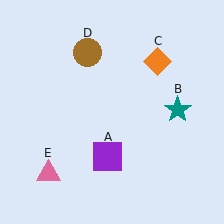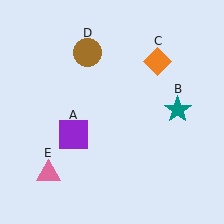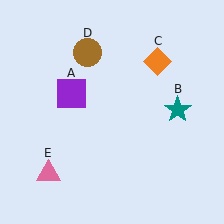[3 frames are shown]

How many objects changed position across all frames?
1 object changed position: purple square (object A).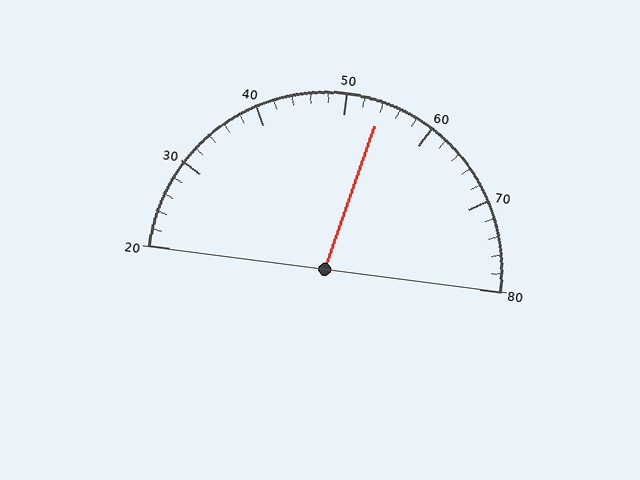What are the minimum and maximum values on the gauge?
The gauge ranges from 20 to 80.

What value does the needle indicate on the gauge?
The needle indicates approximately 54.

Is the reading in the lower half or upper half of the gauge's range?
The reading is in the upper half of the range (20 to 80).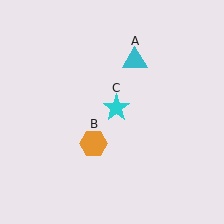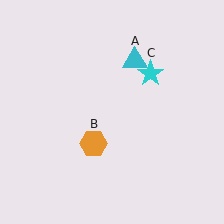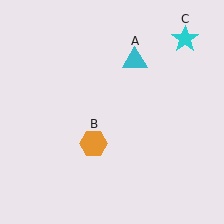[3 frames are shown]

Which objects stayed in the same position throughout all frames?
Cyan triangle (object A) and orange hexagon (object B) remained stationary.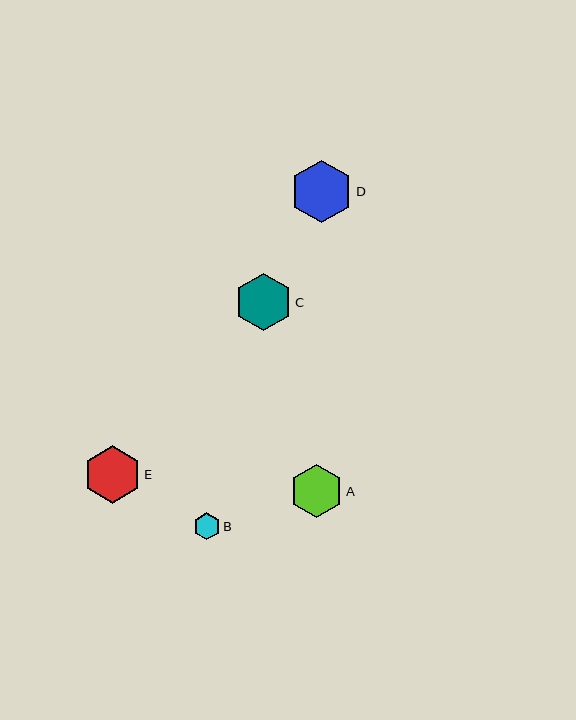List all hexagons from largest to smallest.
From largest to smallest: D, E, C, A, B.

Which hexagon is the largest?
Hexagon D is the largest with a size of approximately 63 pixels.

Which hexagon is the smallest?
Hexagon B is the smallest with a size of approximately 27 pixels.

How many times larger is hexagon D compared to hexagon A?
Hexagon D is approximately 1.2 times the size of hexagon A.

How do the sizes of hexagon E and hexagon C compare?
Hexagon E and hexagon C are approximately the same size.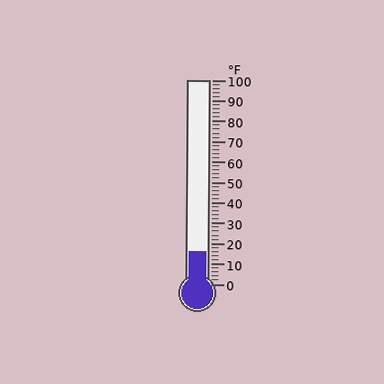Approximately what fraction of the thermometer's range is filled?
The thermometer is filled to approximately 15% of its range.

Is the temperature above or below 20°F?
The temperature is below 20°F.